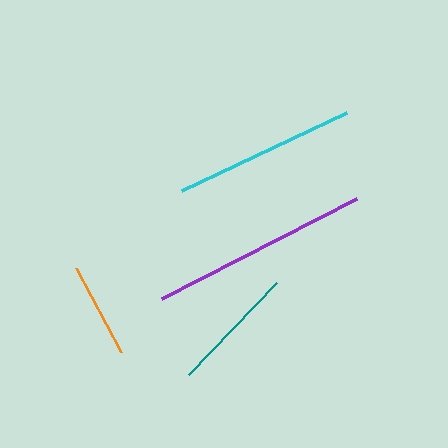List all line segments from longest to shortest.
From longest to shortest: purple, cyan, teal, orange.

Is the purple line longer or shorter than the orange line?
The purple line is longer than the orange line.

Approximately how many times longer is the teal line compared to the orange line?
The teal line is approximately 1.3 times the length of the orange line.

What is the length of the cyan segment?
The cyan segment is approximately 183 pixels long.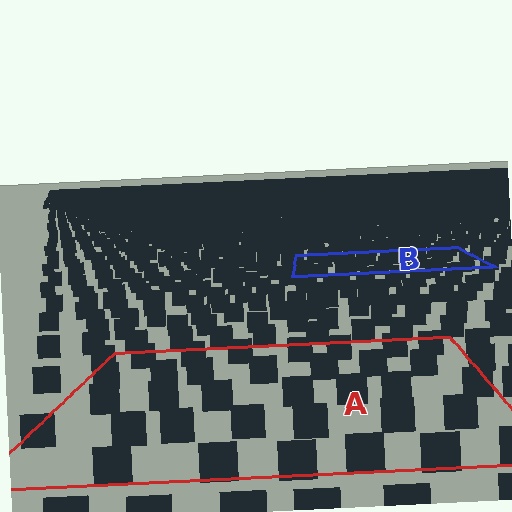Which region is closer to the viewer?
Region A is closer. The texture elements there are larger and more spread out.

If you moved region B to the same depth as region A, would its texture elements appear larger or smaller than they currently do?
They would appear larger. At a closer depth, the same texture elements are projected at a bigger on-screen size.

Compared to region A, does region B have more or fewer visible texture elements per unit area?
Region B has more texture elements per unit area — they are packed more densely because it is farther away.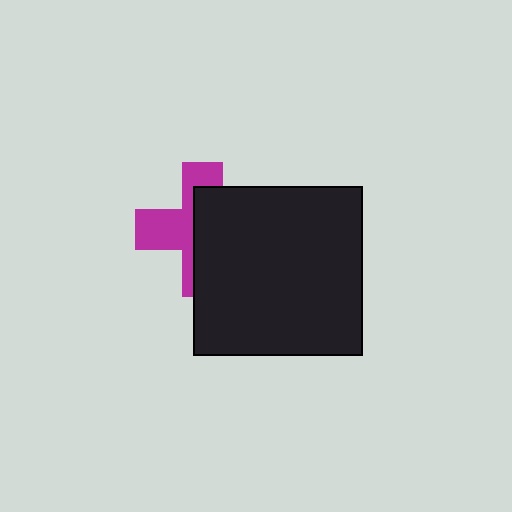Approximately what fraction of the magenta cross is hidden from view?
Roughly 55% of the magenta cross is hidden behind the black square.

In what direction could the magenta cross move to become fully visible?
The magenta cross could move left. That would shift it out from behind the black square entirely.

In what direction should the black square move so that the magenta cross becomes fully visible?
The black square should move right. That is the shortest direction to clear the overlap and leave the magenta cross fully visible.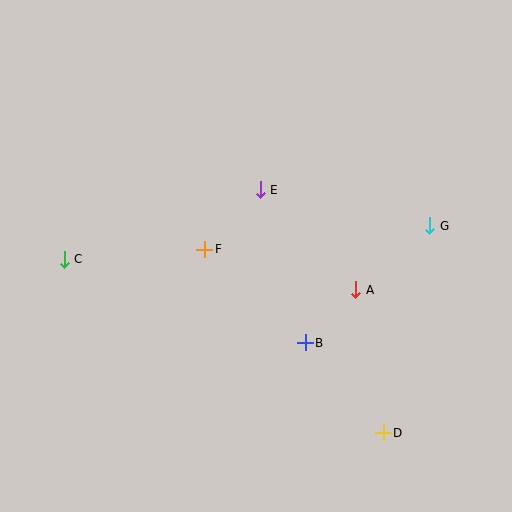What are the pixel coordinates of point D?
Point D is at (383, 433).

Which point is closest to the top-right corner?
Point G is closest to the top-right corner.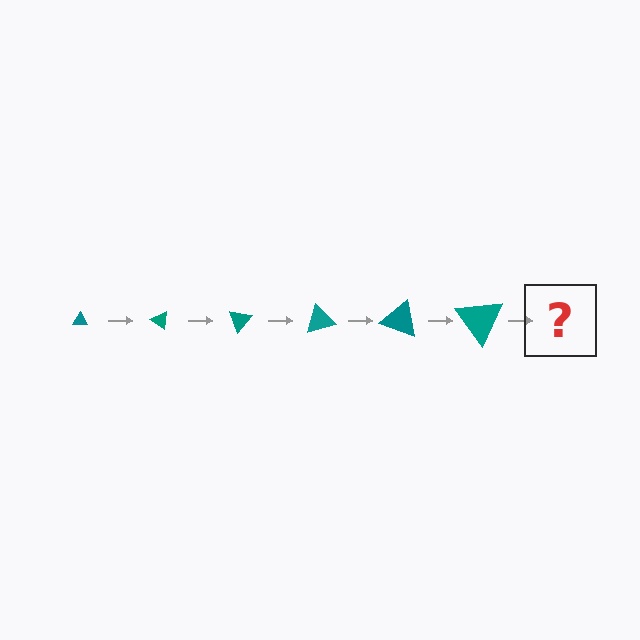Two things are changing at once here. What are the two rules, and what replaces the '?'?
The two rules are that the triangle grows larger each step and it rotates 35 degrees each step. The '?' should be a triangle, larger than the previous one and rotated 210 degrees from the start.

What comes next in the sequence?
The next element should be a triangle, larger than the previous one and rotated 210 degrees from the start.